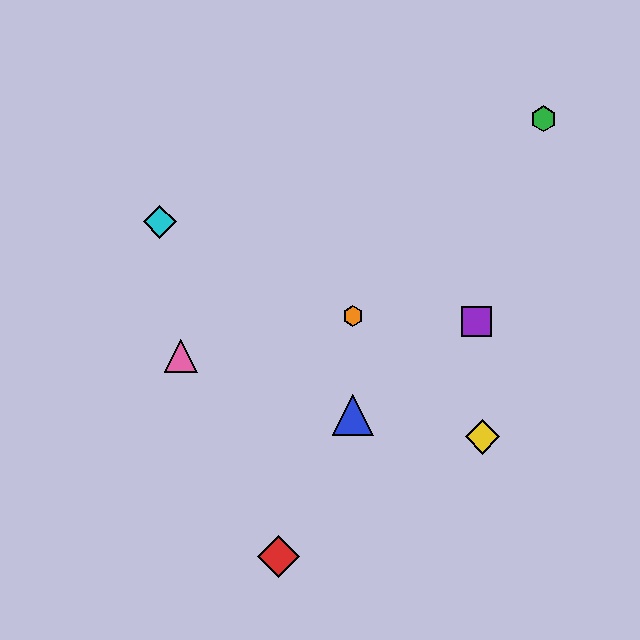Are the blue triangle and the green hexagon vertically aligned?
No, the blue triangle is at x≈353 and the green hexagon is at x≈544.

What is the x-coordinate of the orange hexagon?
The orange hexagon is at x≈353.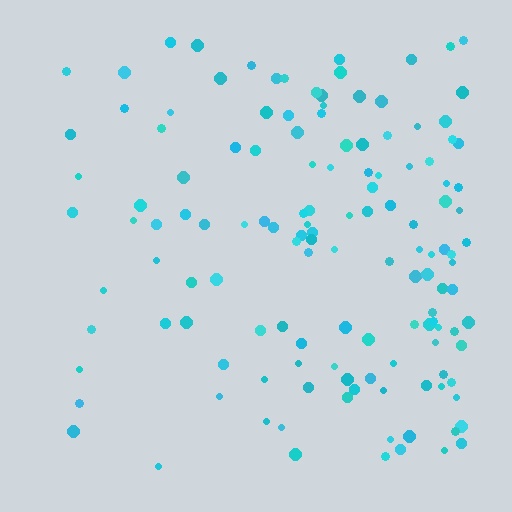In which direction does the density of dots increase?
From left to right, with the right side densest.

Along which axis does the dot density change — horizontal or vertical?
Horizontal.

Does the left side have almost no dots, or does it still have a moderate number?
Still a moderate number, just noticeably fewer than the right.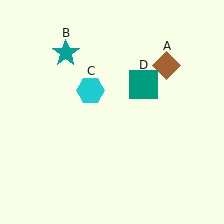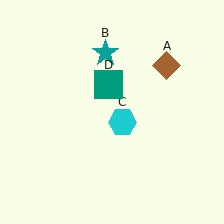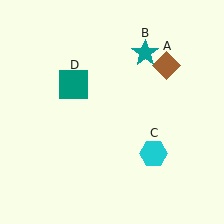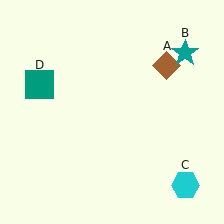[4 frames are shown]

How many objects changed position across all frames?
3 objects changed position: teal star (object B), cyan hexagon (object C), teal square (object D).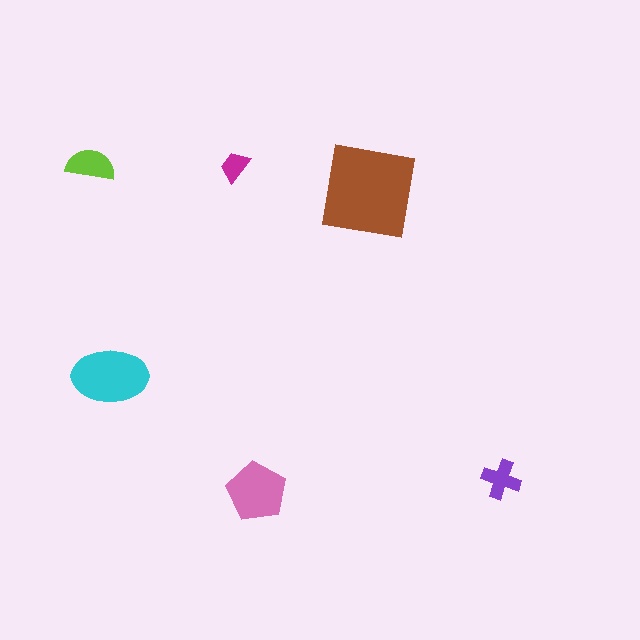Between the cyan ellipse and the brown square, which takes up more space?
The brown square.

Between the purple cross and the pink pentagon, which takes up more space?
The pink pentagon.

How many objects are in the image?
There are 6 objects in the image.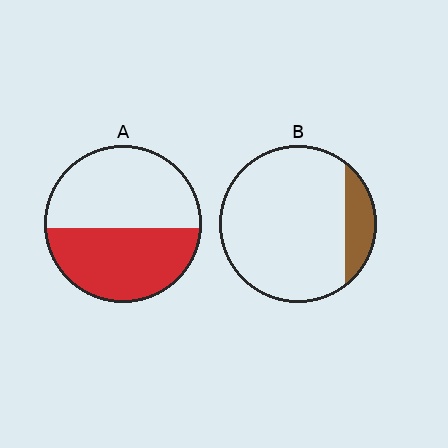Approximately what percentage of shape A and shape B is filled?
A is approximately 45% and B is approximately 15%.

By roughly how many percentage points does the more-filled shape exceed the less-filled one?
By roughly 30 percentage points (A over B).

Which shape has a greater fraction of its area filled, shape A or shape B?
Shape A.